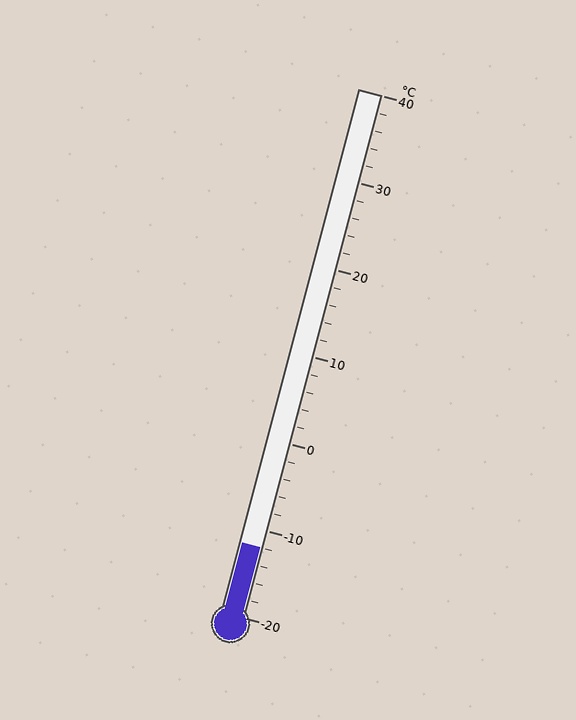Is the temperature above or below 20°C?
The temperature is below 20°C.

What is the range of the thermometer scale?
The thermometer scale ranges from -20°C to 40°C.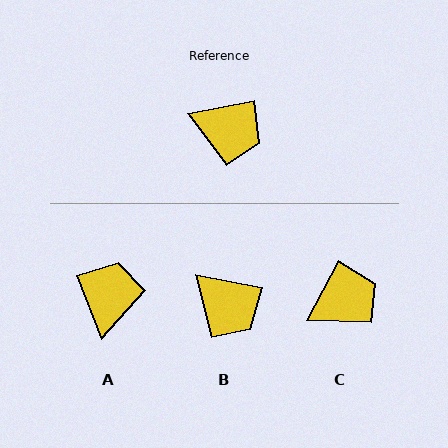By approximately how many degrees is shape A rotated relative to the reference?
Approximately 101 degrees counter-clockwise.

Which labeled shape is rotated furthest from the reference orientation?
A, about 101 degrees away.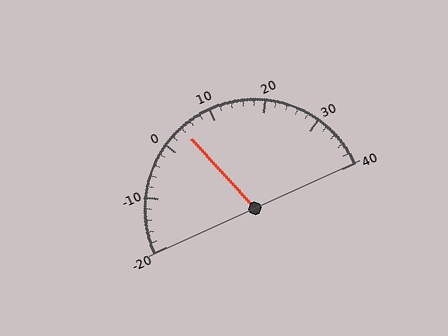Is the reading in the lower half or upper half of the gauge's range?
The reading is in the lower half of the range (-20 to 40).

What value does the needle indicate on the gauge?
The needle indicates approximately 4.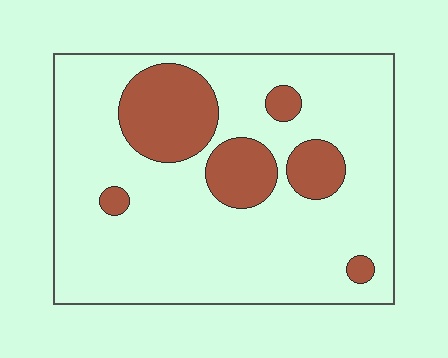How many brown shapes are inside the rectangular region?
6.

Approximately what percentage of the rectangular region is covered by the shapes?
Approximately 20%.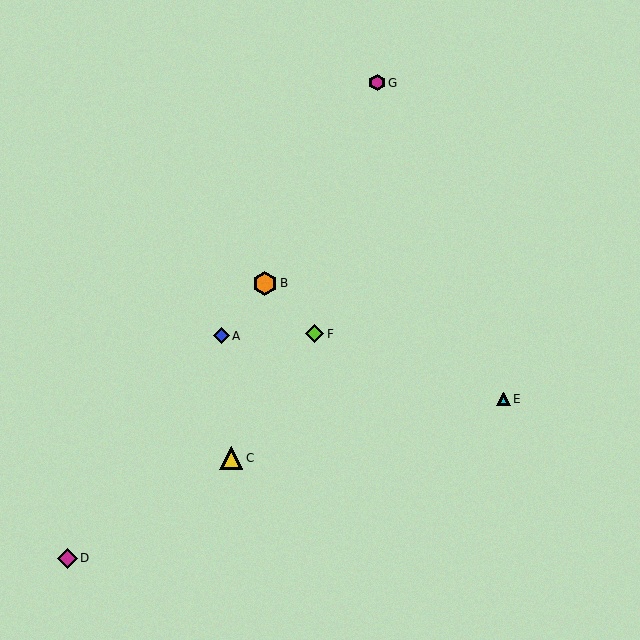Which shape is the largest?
The orange hexagon (labeled B) is the largest.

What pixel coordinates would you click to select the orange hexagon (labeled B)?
Click at (265, 283) to select the orange hexagon B.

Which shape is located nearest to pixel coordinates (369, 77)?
The magenta hexagon (labeled G) at (377, 83) is nearest to that location.